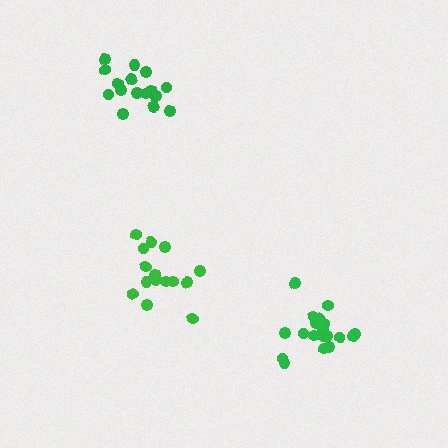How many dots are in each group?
Group 1: 15 dots, Group 2: 16 dots, Group 3: 21 dots (52 total).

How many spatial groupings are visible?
There are 3 spatial groupings.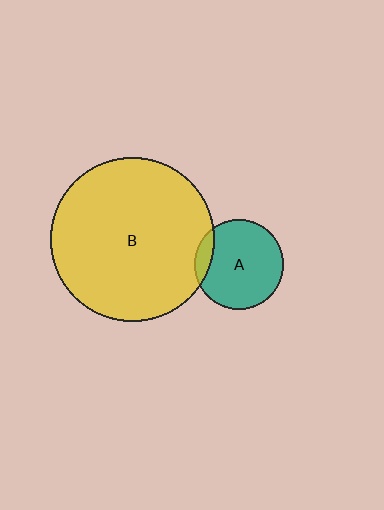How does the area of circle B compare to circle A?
Approximately 3.4 times.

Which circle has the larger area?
Circle B (yellow).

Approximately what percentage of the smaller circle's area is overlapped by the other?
Approximately 10%.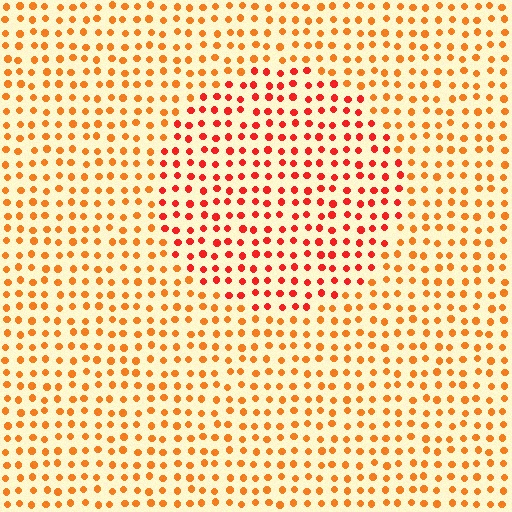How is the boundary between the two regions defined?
The boundary is defined purely by a slight shift in hue (about 28 degrees). Spacing, size, and orientation are identical on both sides.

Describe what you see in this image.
The image is filled with small orange elements in a uniform arrangement. A circle-shaped region is visible where the elements are tinted to a slightly different hue, forming a subtle color boundary.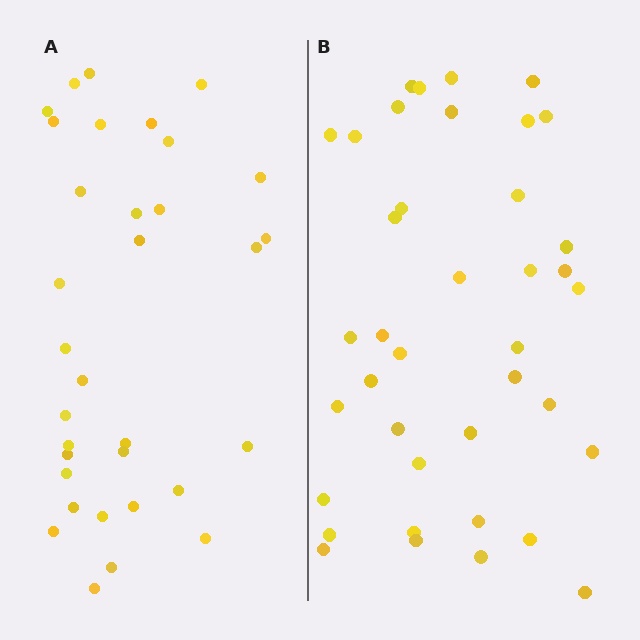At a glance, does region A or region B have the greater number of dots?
Region B (the right region) has more dots.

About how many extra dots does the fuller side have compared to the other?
Region B has about 6 more dots than region A.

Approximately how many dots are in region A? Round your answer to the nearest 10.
About 30 dots. (The exact count is 33, which rounds to 30.)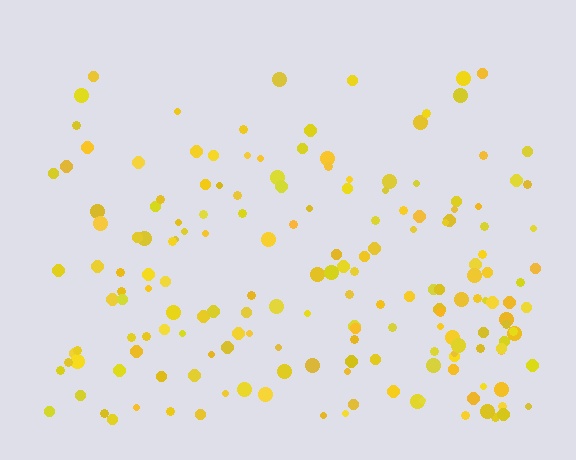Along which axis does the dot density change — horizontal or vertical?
Vertical.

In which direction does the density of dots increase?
From top to bottom, with the bottom side densest.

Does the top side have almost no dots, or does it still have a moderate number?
Still a moderate number, just noticeably fewer than the bottom.